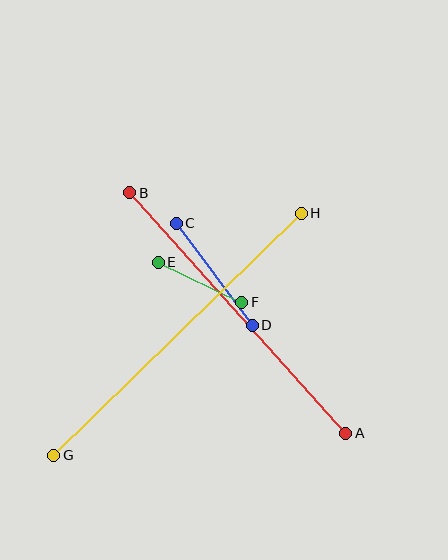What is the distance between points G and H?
The distance is approximately 346 pixels.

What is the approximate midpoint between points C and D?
The midpoint is at approximately (214, 274) pixels.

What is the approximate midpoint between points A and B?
The midpoint is at approximately (238, 313) pixels.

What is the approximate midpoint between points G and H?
The midpoint is at approximately (178, 334) pixels.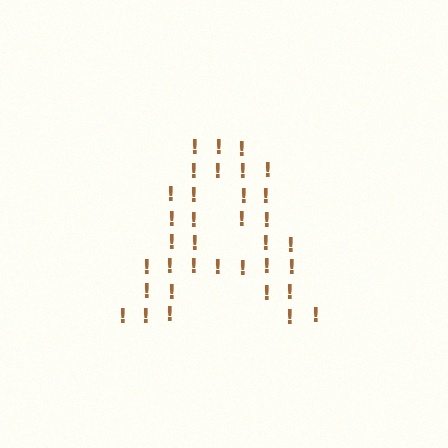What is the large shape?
The large shape is the letter A.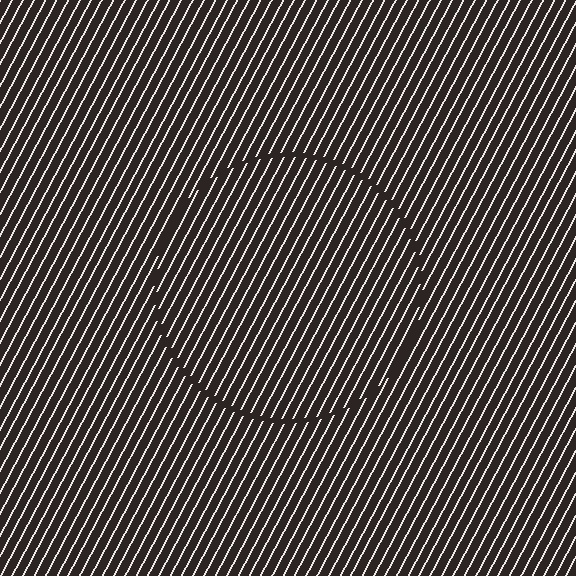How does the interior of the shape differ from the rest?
The interior of the shape contains the same grating, shifted by half a period — the contour is defined by the phase discontinuity where line-ends from the inner and outer gratings abut.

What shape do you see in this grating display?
An illusory circle. The interior of the shape contains the same grating, shifted by half a period — the contour is defined by the phase discontinuity where line-ends from the inner and outer gratings abut.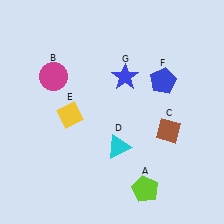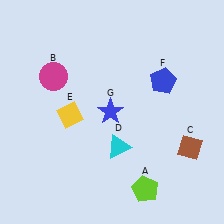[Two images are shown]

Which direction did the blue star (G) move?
The blue star (G) moved down.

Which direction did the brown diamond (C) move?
The brown diamond (C) moved right.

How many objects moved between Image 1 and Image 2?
2 objects moved between the two images.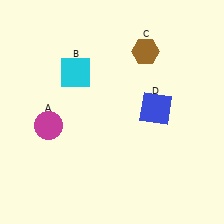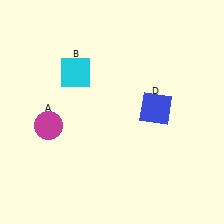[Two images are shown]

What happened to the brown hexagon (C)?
The brown hexagon (C) was removed in Image 2. It was in the top-right area of Image 1.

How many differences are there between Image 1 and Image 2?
There is 1 difference between the two images.